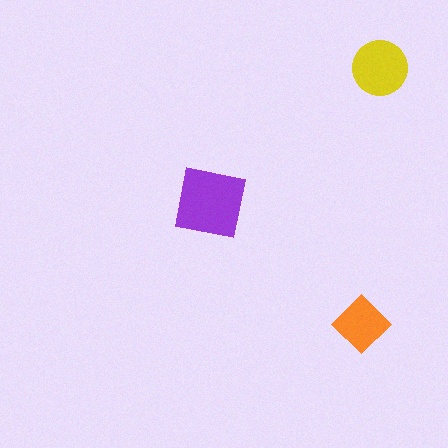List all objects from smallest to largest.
The orange diamond, the yellow circle, the purple square.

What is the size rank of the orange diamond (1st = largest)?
3rd.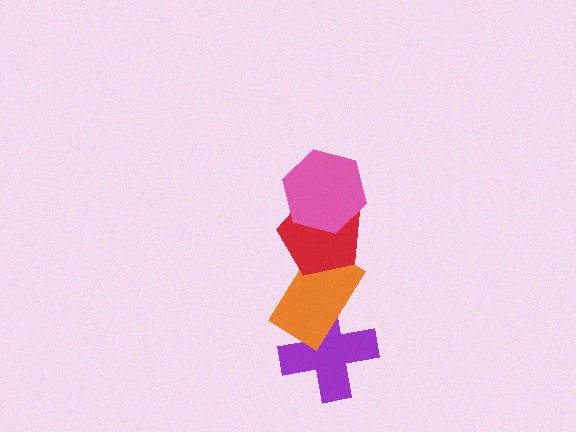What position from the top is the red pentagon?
The red pentagon is 2nd from the top.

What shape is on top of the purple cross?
The orange rectangle is on top of the purple cross.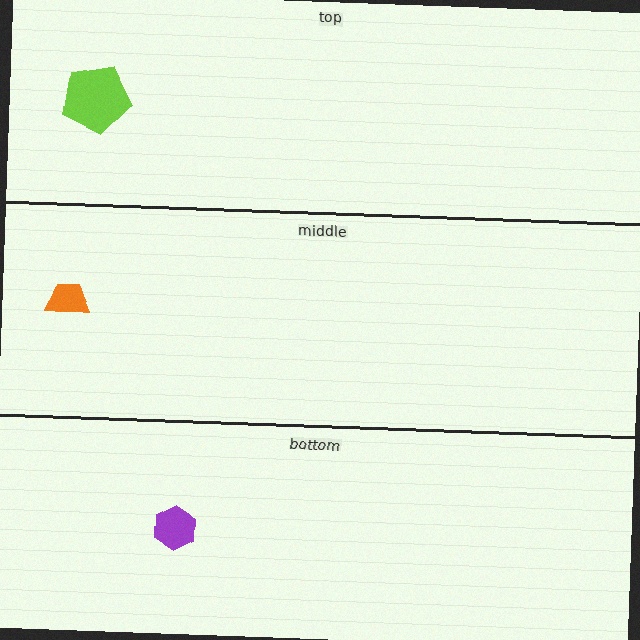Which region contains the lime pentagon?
The top region.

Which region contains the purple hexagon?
The bottom region.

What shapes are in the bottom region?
The purple hexagon.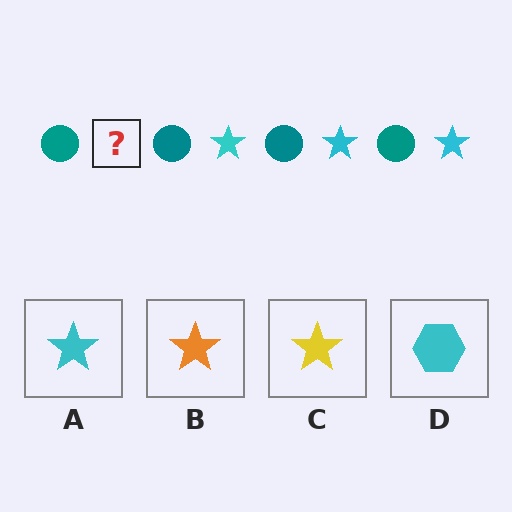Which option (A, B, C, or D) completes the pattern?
A.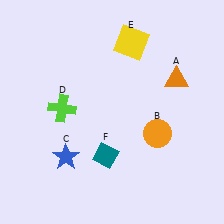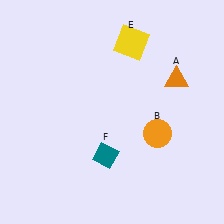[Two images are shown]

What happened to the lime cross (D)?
The lime cross (D) was removed in Image 2. It was in the top-left area of Image 1.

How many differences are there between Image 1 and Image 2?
There are 2 differences between the two images.